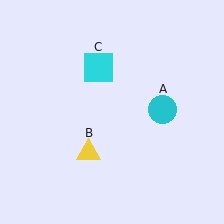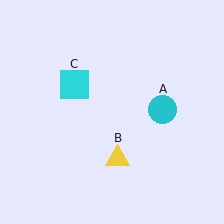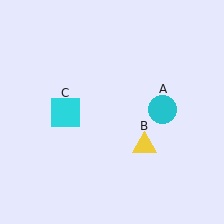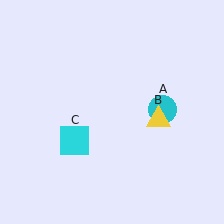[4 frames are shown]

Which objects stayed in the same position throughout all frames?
Cyan circle (object A) remained stationary.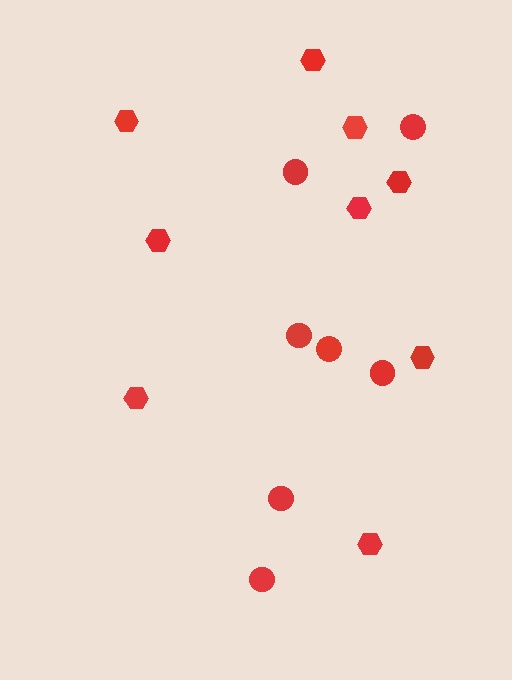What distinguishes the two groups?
There are 2 groups: one group of hexagons (9) and one group of circles (7).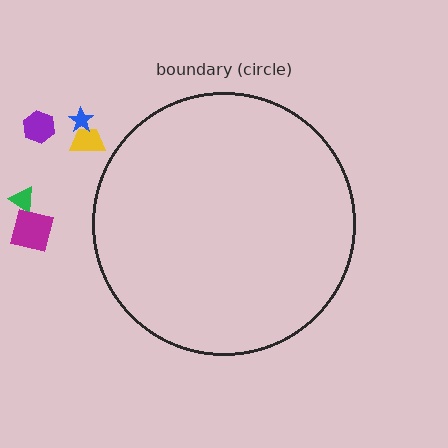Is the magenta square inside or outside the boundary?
Outside.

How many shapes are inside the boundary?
0 inside, 5 outside.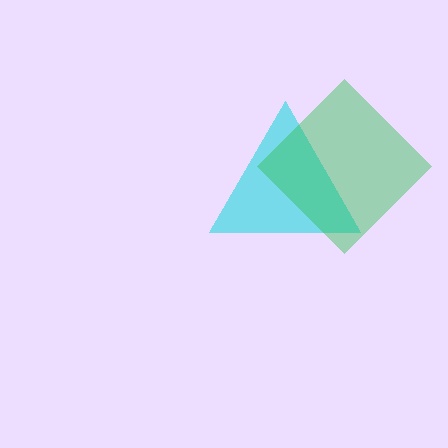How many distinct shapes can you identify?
There are 2 distinct shapes: a cyan triangle, a green diamond.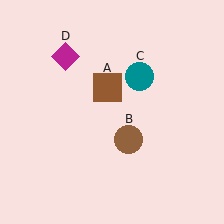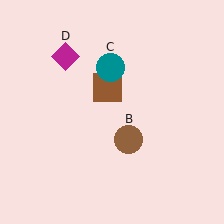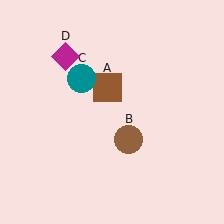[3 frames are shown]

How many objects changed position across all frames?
1 object changed position: teal circle (object C).